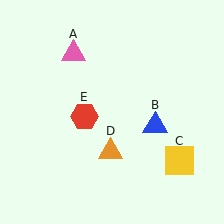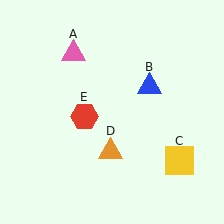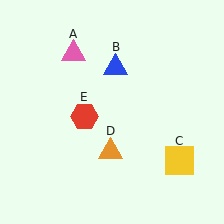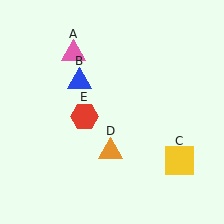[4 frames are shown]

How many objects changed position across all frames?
1 object changed position: blue triangle (object B).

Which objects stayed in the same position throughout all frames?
Pink triangle (object A) and yellow square (object C) and orange triangle (object D) and red hexagon (object E) remained stationary.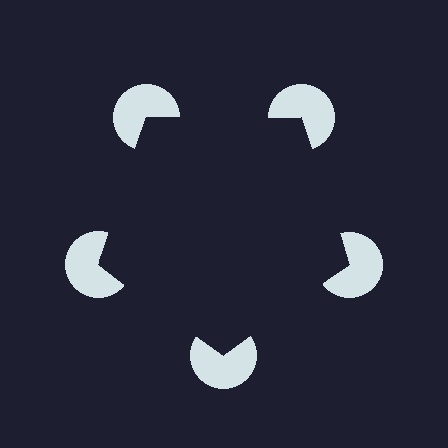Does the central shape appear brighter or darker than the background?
It typically appears slightly darker than the background, even though no actual brightness change is drawn.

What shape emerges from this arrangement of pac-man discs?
An illusory pentagon — its edges are inferred from the aligned wedge cuts in the pac-man discs, not physically drawn.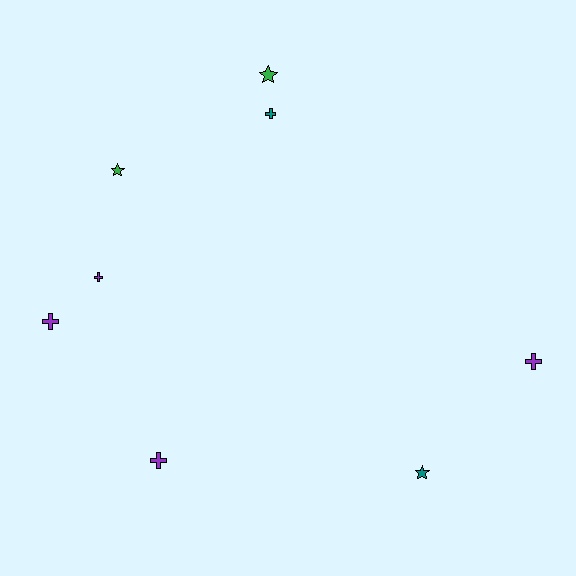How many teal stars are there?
There is 1 teal star.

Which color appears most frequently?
Purple, with 4 objects.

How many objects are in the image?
There are 8 objects.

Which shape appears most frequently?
Cross, with 5 objects.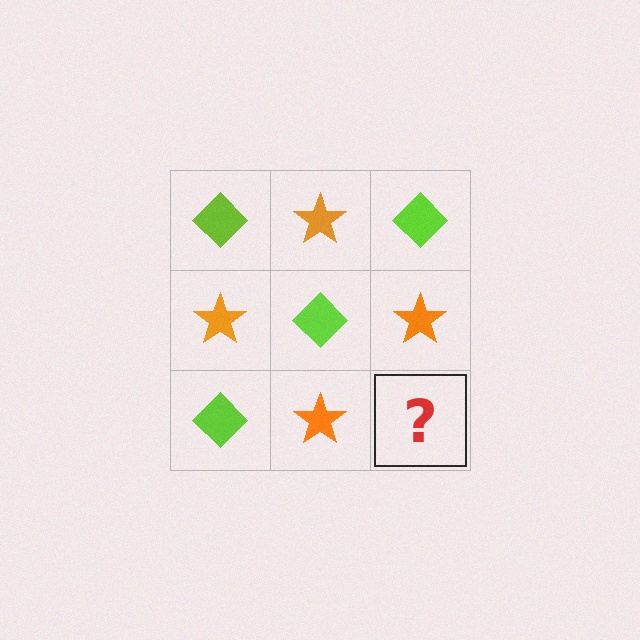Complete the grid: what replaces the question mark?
The question mark should be replaced with a lime diamond.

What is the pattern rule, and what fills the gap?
The rule is that it alternates lime diamond and orange star in a checkerboard pattern. The gap should be filled with a lime diamond.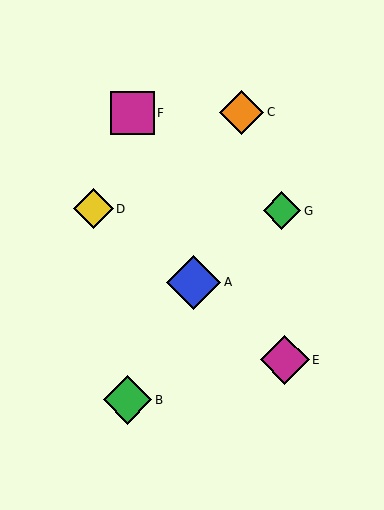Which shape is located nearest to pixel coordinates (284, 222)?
The green diamond (labeled G) at (282, 211) is nearest to that location.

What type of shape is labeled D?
Shape D is a yellow diamond.